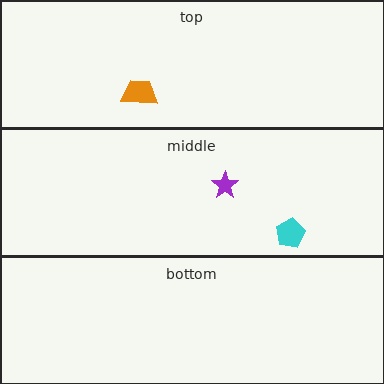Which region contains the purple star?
The middle region.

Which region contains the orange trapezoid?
The top region.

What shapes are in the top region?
The orange trapezoid.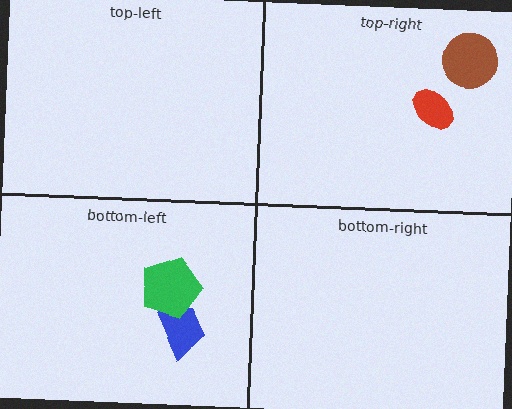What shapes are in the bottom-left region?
The blue trapezoid, the green pentagon.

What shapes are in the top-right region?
The brown circle, the red ellipse.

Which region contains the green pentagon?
The bottom-left region.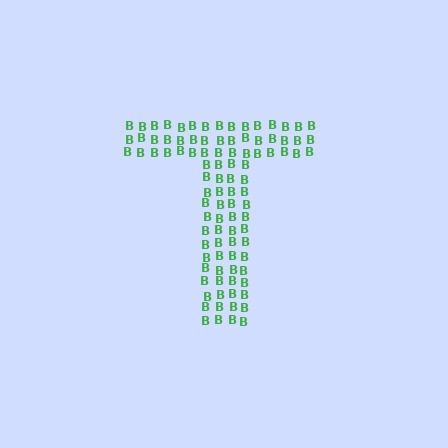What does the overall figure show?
The overall figure shows the letter T.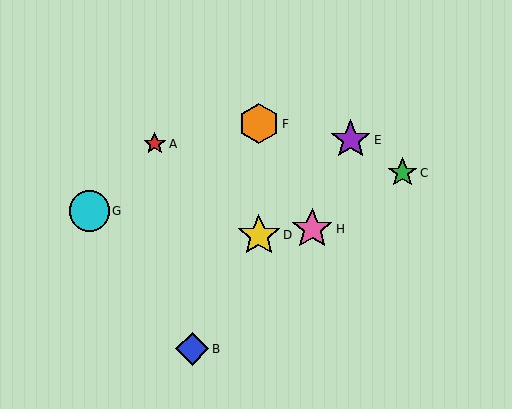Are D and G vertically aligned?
No, D is at x≈259 and G is at x≈89.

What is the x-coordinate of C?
Object C is at x≈403.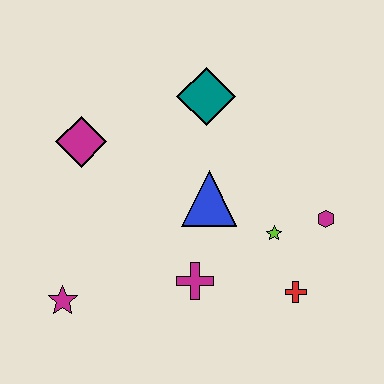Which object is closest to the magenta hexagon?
The lime star is closest to the magenta hexagon.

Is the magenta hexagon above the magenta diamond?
No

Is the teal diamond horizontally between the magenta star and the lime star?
Yes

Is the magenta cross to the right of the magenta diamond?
Yes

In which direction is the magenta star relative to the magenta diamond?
The magenta star is below the magenta diamond.